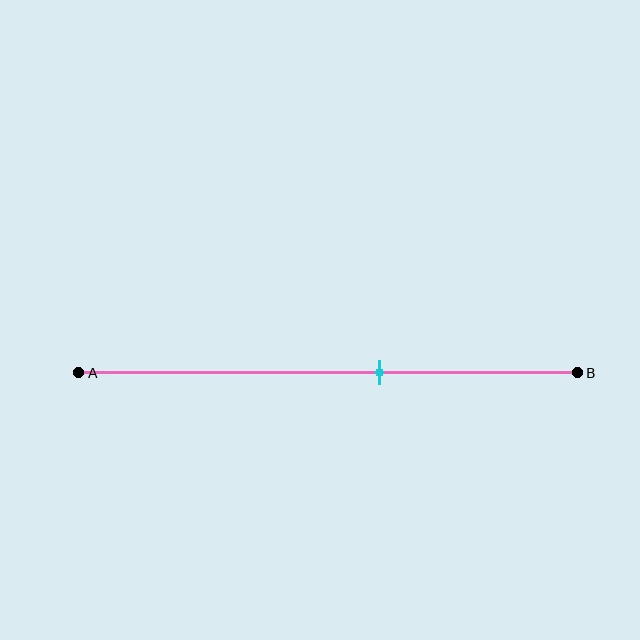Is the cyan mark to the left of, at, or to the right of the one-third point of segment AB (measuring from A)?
The cyan mark is to the right of the one-third point of segment AB.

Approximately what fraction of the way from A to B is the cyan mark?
The cyan mark is approximately 60% of the way from A to B.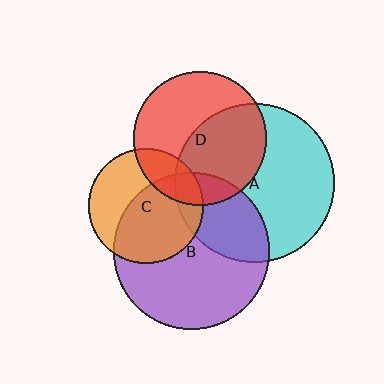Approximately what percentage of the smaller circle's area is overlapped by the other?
Approximately 25%.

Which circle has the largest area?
Circle A (cyan).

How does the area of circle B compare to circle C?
Approximately 1.8 times.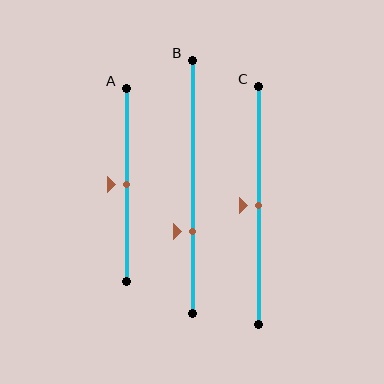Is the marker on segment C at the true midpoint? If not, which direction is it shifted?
Yes, the marker on segment C is at the true midpoint.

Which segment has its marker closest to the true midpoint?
Segment A has its marker closest to the true midpoint.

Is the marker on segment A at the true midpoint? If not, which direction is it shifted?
Yes, the marker on segment A is at the true midpoint.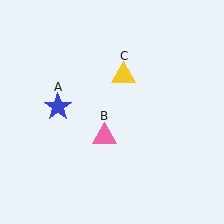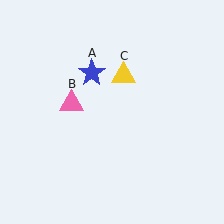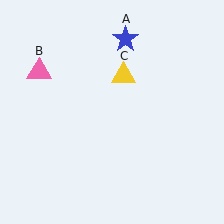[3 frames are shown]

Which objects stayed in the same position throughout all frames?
Yellow triangle (object C) remained stationary.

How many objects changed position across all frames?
2 objects changed position: blue star (object A), pink triangle (object B).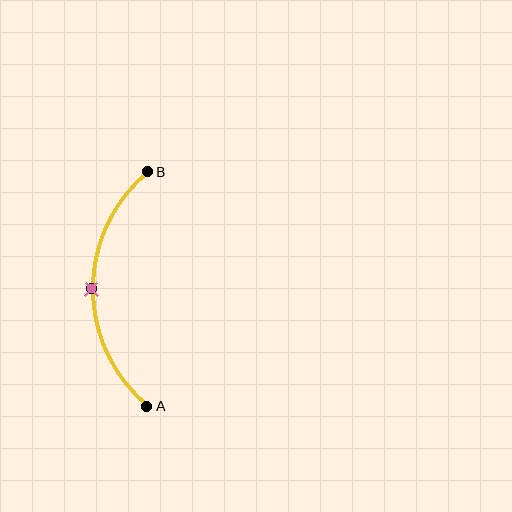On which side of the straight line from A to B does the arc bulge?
The arc bulges to the left of the straight line connecting A and B.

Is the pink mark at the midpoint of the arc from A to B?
Yes. The pink mark lies on the arc at equal arc-length from both A and B — it is the arc midpoint.